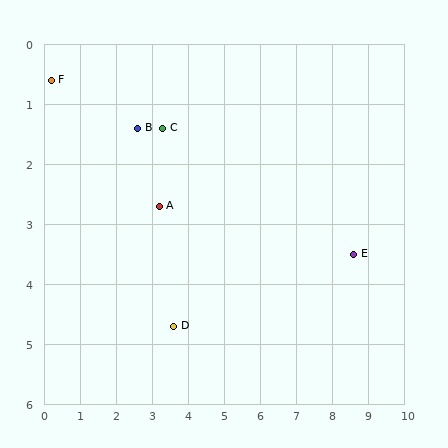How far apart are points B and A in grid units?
Points B and A are about 1.4 grid units apart.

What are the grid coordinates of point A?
Point A is at approximately (3.2, 2.7).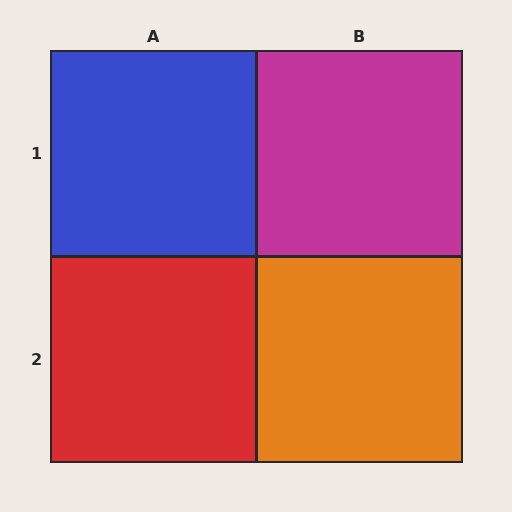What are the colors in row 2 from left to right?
Red, orange.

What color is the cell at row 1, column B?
Magenta.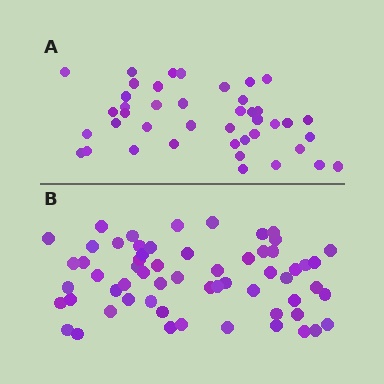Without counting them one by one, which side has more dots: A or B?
Region B (the bottom region) has more dots.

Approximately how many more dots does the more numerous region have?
Region B has approximately 20 more dots than region A.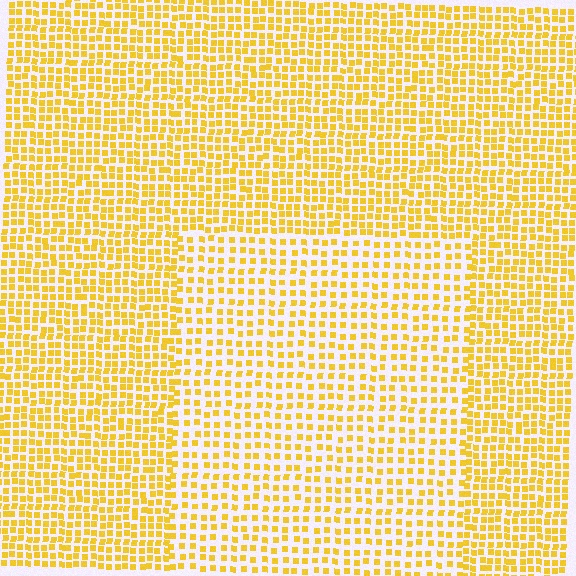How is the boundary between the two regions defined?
The boundary is defined by a change in element density (approximately 1.6x ratio). All elements are the same color, size, and shape.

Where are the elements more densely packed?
The elements are more densely packed outside the rectangle boundary.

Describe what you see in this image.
The image contains small yellow elements arranged at two different densities. A rectangle-shaped region is visible where the elements are less densely packed than the surrounding area.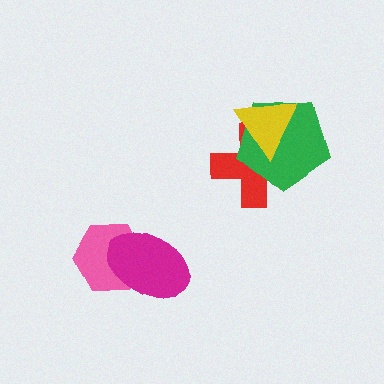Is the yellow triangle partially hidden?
No, no other shape covers it.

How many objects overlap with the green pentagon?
2 objects overlap with the green pentagon.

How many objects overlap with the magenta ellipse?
1 object overlaps with the magenta ellipse.